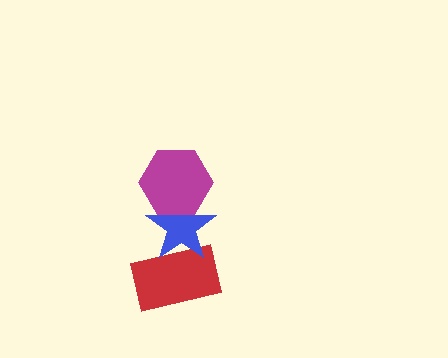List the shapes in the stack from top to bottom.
From top to bottom: the magenta hexagon, the blue star, the red rectangle.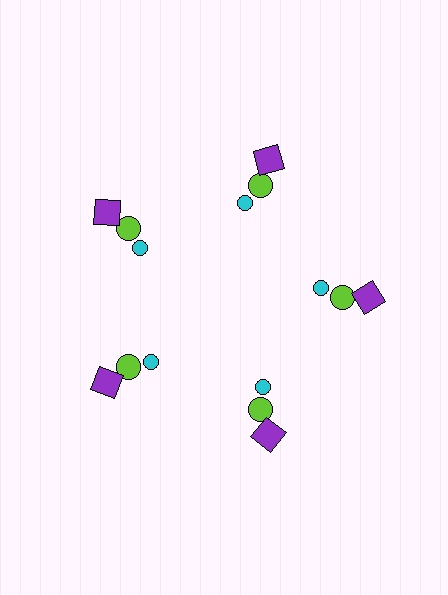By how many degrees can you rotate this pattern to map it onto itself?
The pattern maps onto itself every 72 degrees of rotation.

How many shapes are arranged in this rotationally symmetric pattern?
There are 15 shapes, arranged in 5 groups of 3.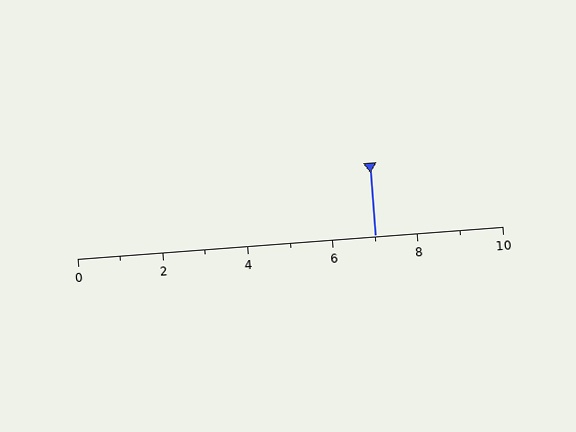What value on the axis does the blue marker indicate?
The marker indicates approximately 7.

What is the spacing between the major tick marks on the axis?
The major ticks are spaced 2 apart.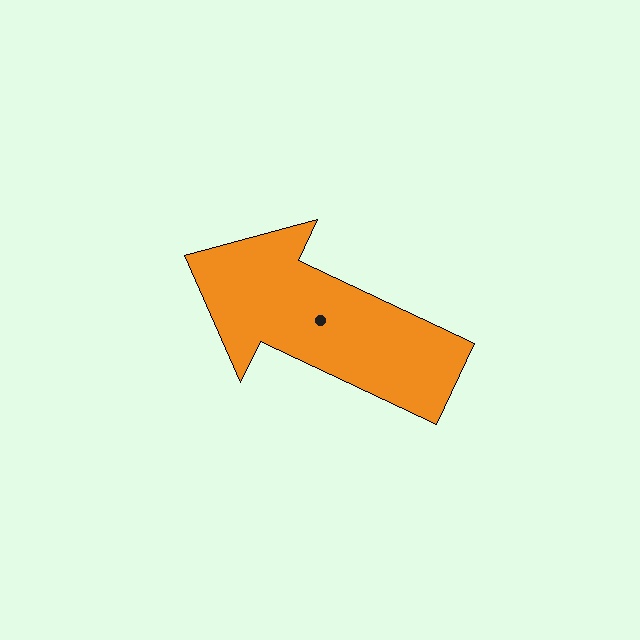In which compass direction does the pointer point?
Northwest.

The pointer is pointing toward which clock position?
Roughly 10 o'clock.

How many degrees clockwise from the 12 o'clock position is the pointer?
Approximately 295 degrees.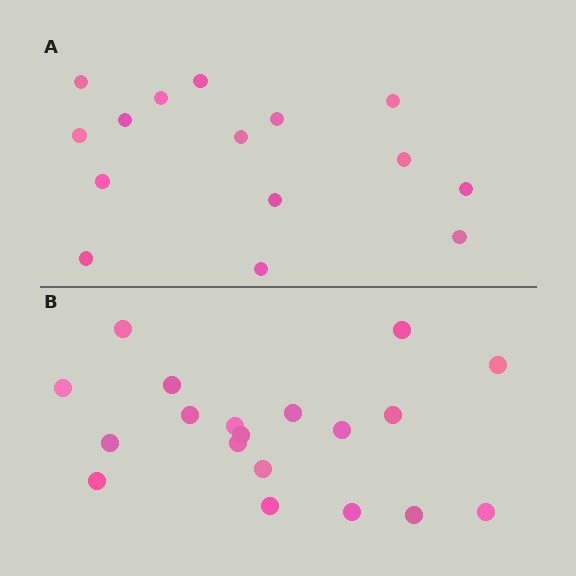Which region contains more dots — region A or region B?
Region B (the bottom region) has more dots.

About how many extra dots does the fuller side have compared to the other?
Region B has about 4 more dots than region A.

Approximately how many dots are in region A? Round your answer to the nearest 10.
About 20 dots. (The exact count is 15, which rounds to 20.)